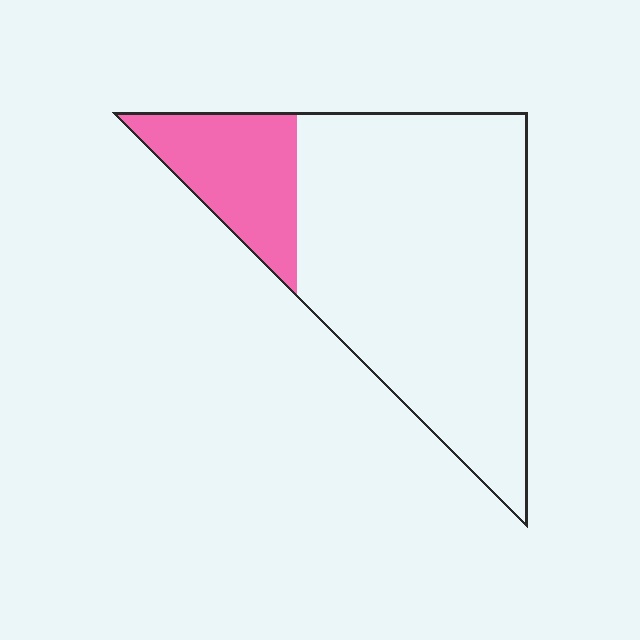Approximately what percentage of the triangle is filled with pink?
Approximately 20%.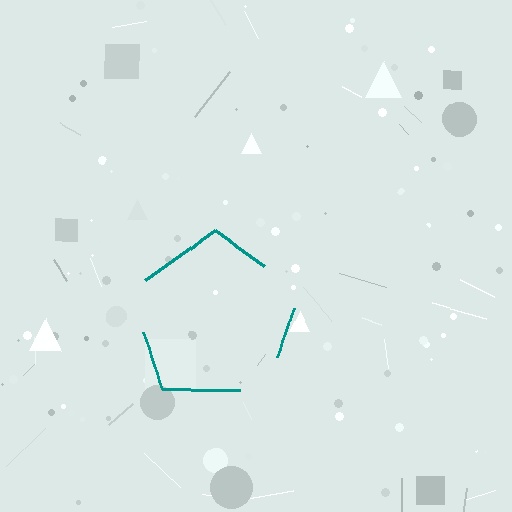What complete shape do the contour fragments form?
The contour fragments form a pentagon.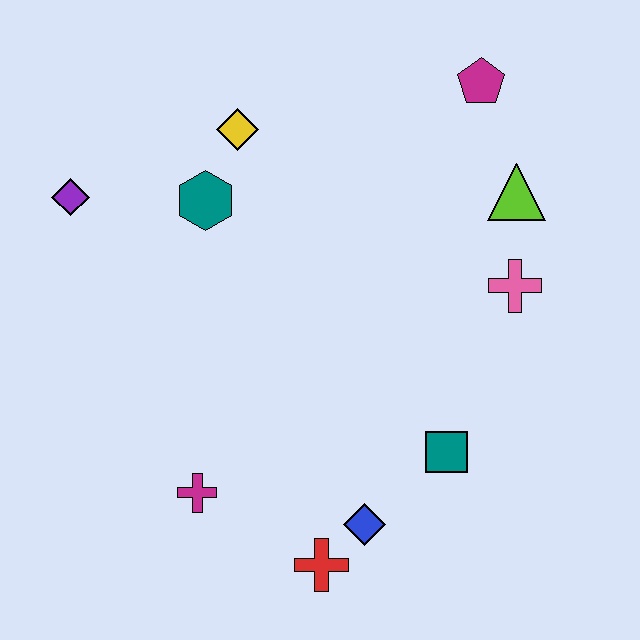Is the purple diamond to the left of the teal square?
Yes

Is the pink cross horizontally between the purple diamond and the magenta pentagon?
No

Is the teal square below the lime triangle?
Yes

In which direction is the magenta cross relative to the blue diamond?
The magenta cross is to the left of the blue diamond.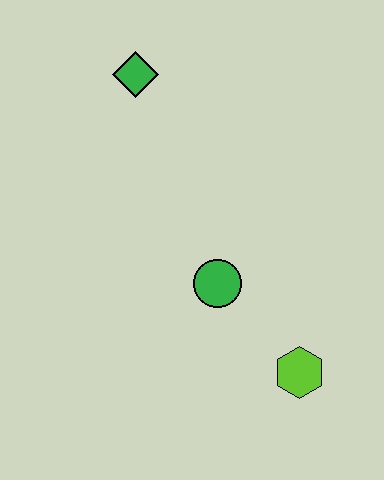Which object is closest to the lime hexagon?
The green circle is closest to the lime hexagon.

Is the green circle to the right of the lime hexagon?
No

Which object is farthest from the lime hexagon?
The green diamond is farthest from the lime hexagon.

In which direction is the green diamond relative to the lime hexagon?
The green diamond is above the lime hexagon.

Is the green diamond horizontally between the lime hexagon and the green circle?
No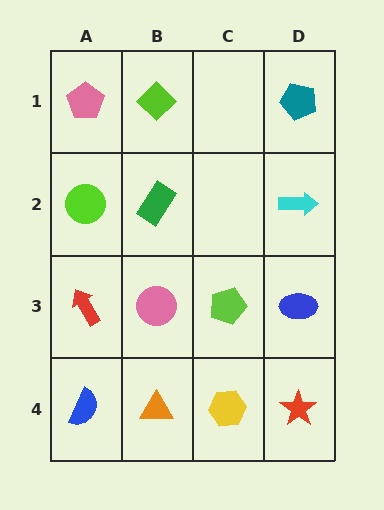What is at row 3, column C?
A lime pentagon.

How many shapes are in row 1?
3 shapes.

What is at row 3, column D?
A blue ellipse.